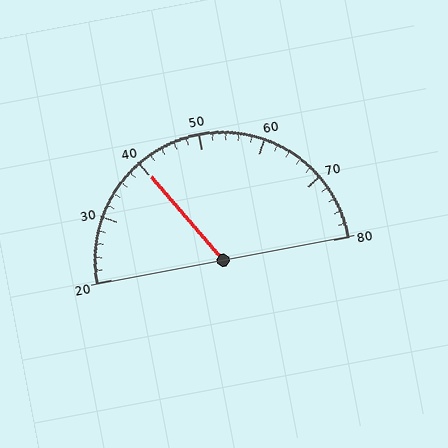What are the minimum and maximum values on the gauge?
The gauge ranges from 20 to 80.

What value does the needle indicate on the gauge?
The needle indicates approximately 40.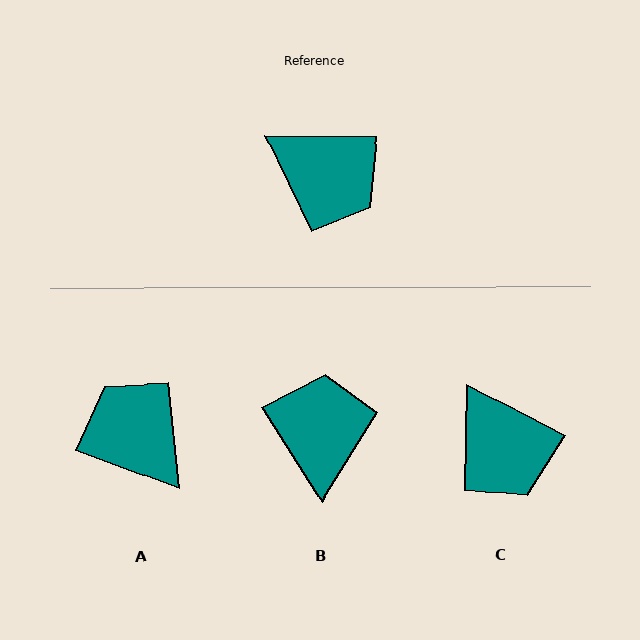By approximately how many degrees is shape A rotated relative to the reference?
Approximately 160 degrees counter-clockwise.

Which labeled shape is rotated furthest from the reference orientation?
A, about 160 degrees away.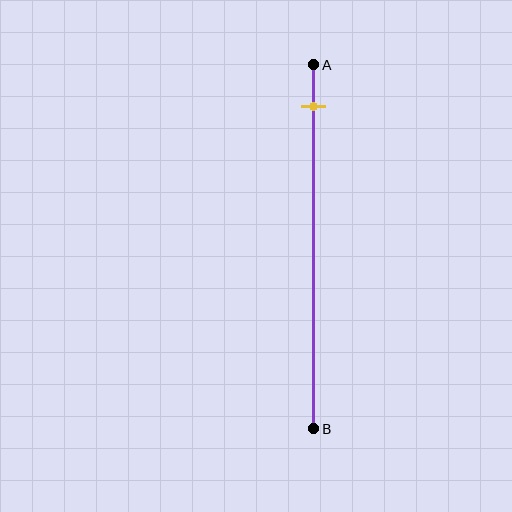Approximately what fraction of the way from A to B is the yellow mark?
The yellow mark is approximately 10% of the way from A to B.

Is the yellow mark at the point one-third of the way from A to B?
No, the mark is at about 10% from A, not at the 33% one-third point.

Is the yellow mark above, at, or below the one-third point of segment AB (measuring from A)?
The yellow mark is above the one-third point of segment AB.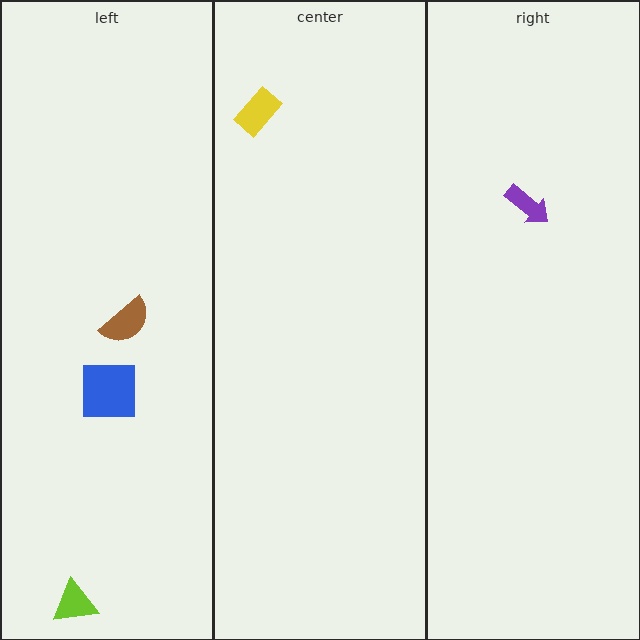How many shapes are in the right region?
1.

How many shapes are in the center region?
1.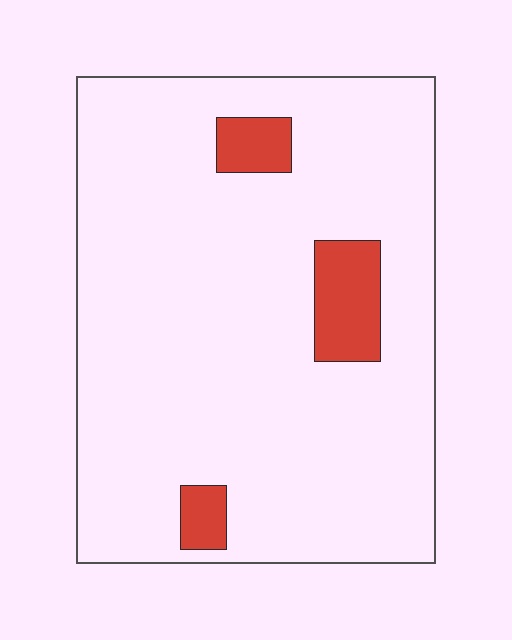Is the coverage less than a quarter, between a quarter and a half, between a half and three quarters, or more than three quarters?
Less than a quarter.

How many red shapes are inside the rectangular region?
3.